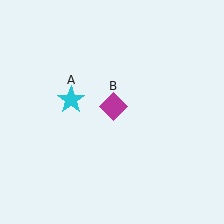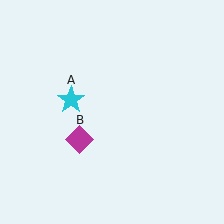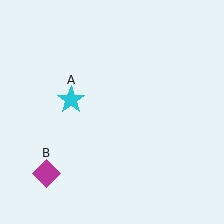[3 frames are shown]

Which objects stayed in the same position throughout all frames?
Cyan star (object A) remained stationary.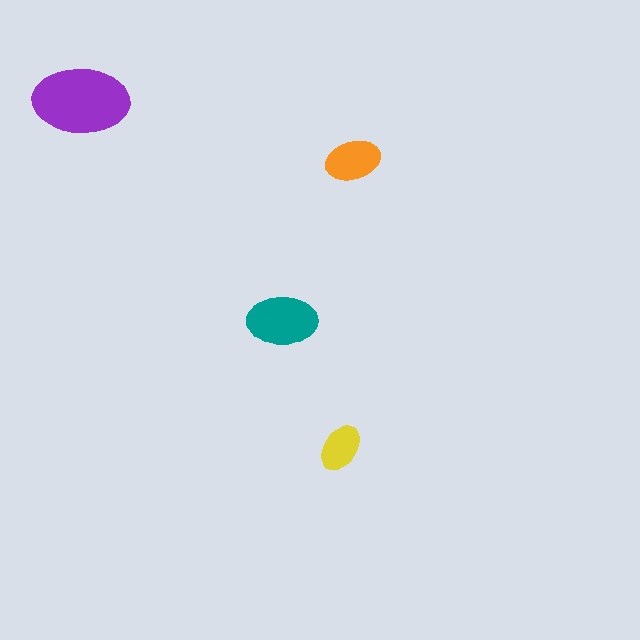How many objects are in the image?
There are 4 objects in the image.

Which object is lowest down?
The yellow ellipse is bottommost.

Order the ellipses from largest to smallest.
the purple one, the teal one, the orange one, the yellow one.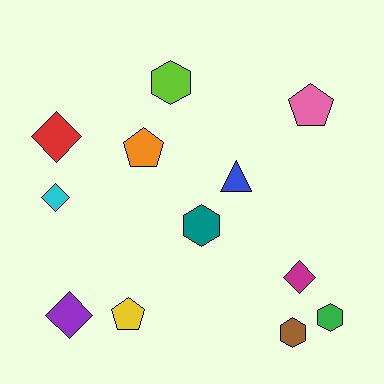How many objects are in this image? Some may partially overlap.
There are 12 objects.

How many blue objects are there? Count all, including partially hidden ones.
There is 1 blue object.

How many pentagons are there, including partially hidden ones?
There are 3 pentagons.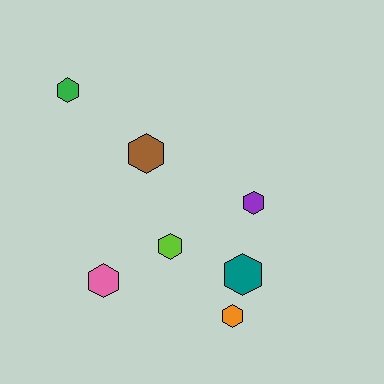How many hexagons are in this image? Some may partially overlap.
There are 7 hexagons.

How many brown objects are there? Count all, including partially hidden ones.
There is 1 brown object.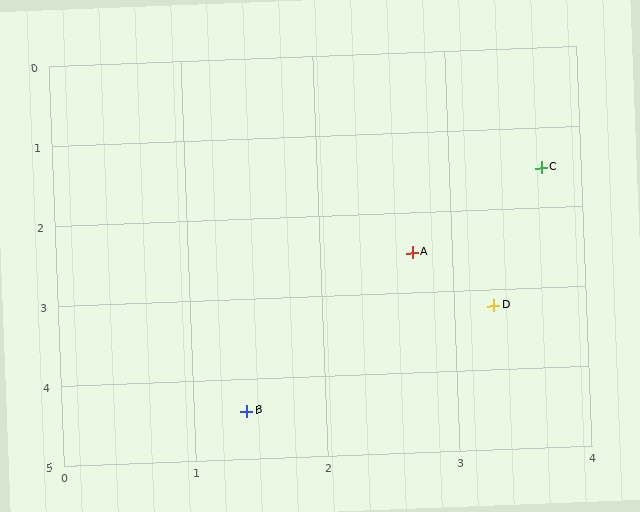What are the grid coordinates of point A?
Point A is at approximately (2.7, 2.5).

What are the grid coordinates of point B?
Point B is at approximately (1.4, 4.4).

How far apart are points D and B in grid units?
Points D and B are about 2.2 grid units apart.